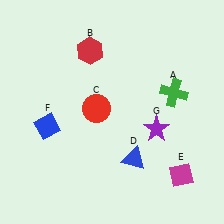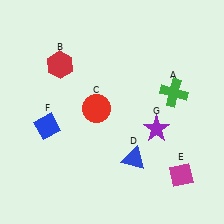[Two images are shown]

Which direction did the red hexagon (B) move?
The red hexagon (B) moved left.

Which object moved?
The red hexagon (B) moved left.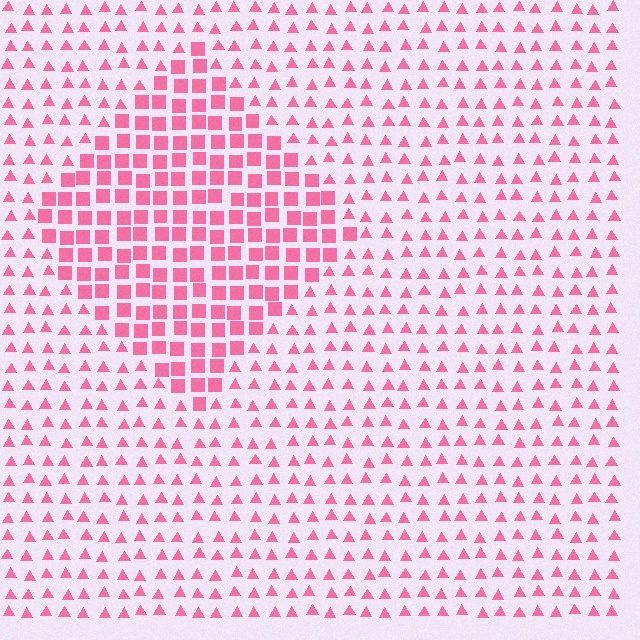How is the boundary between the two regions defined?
The boundary is defined by a change in element shape: squares inside vs. triangles outside. All elements share the same color and spacing.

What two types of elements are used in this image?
The image uses squares inside the diamond region and triangles outside it.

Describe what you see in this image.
The image is filled with small pink elements arranged in a uniform grid. A diamond-shaped region contains squares, while the surrounding area contains triangles. The boundary is defined purely by the change in element shape.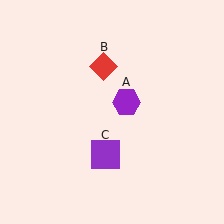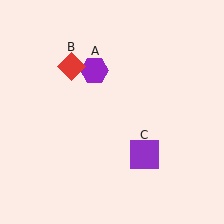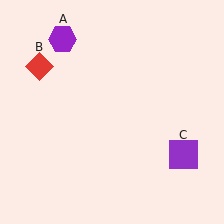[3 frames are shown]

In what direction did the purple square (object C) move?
The purple square (object C) moved right.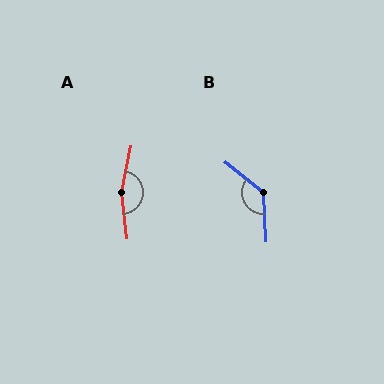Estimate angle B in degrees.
Approximately 131 degrees.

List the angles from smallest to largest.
B (131°), A (163°).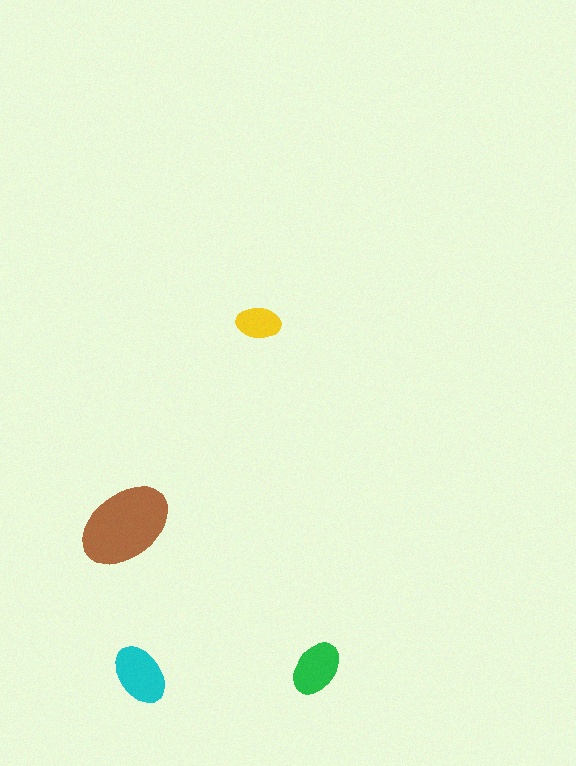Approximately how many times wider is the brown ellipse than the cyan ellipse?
About 1.5 times wider.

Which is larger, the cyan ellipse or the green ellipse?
The cyan one.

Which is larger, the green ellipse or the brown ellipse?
The brown one.